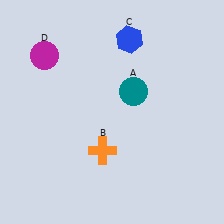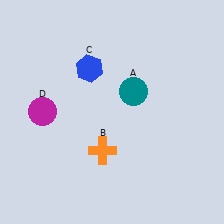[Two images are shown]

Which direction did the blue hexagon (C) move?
The blue hexagon (C) moved left.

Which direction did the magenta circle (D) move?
The magenta circle (D) moved down.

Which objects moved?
The objects that moved are: the blue hexagon (C), the magenta circle (D).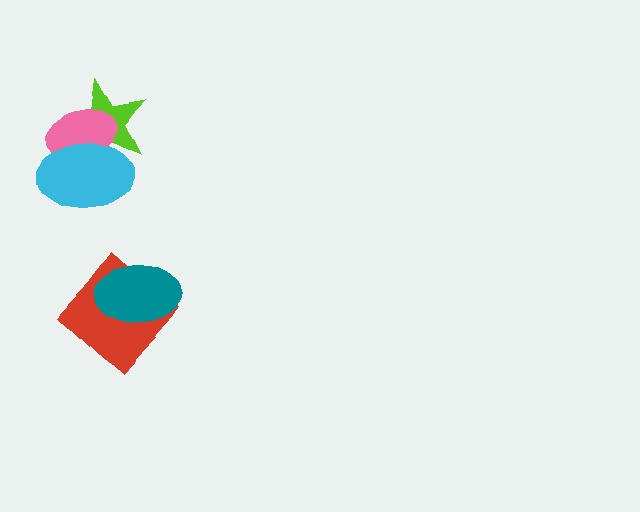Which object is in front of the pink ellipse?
The cyan ellipse is in front of the pink ellipse.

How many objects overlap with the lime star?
2 objects overlap with the lime star.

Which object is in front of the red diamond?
The teal ellipse is in front of the red diamond.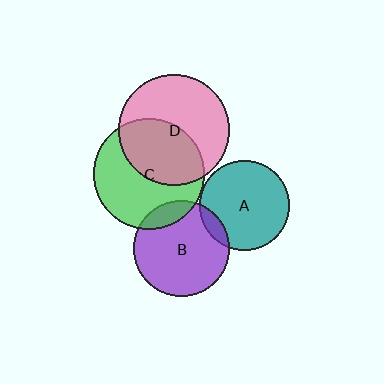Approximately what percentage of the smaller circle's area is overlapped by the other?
Approximately 5%.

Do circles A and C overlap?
Yes.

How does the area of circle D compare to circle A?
Approximately 1.5 times.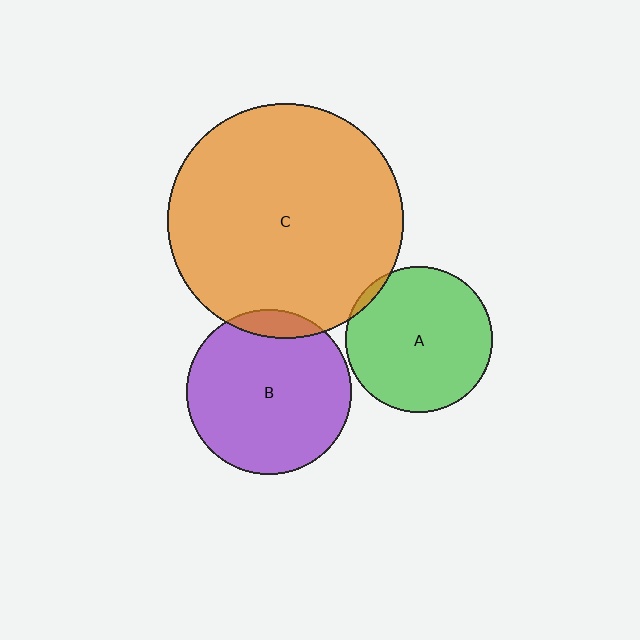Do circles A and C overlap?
Yes.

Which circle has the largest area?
Circle C (orange).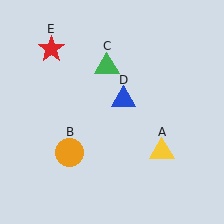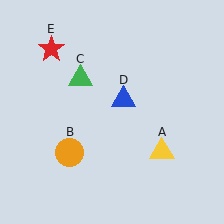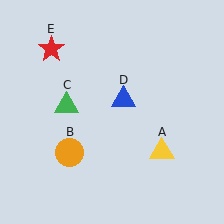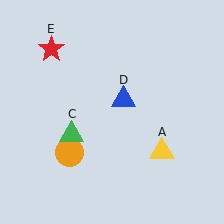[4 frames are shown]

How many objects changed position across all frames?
1 object changed position: green triangle (object C).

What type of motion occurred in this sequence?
The green triangle (object C) rotated counterclockwise around the center of the scene.